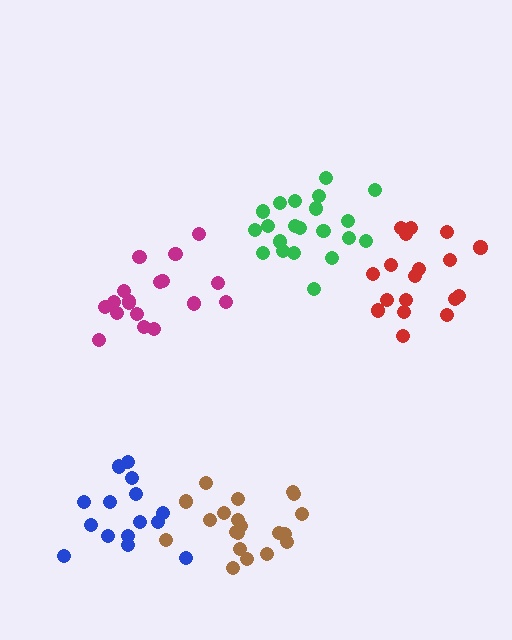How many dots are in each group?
Group 1: 18 dots, Group 2: 21 dots, Group 3: 19 dots, Group 4: 20 dots, Group 5: 15 dots (93 total).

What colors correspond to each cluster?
The clusters are colored: red, green, magenta, brown, blue.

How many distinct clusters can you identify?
There are 5 distinct clusters.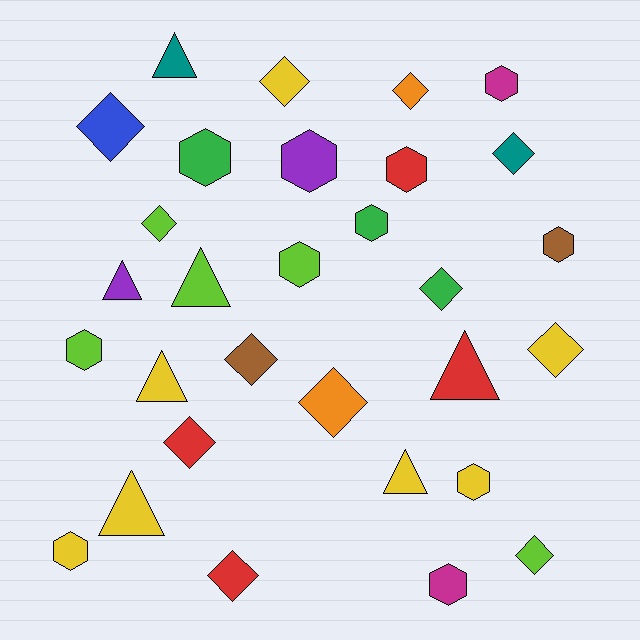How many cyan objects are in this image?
There are no cyan objects.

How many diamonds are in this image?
There are 12 diamonds.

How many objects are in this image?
There are 30 objects.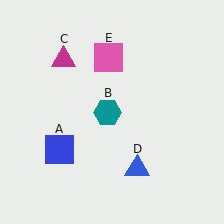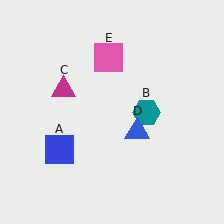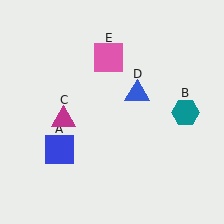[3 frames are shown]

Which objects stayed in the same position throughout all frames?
Blue square (object A) and pink square (object E) remained stationary.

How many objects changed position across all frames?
3 objects changed position: teal hexagon (object B), magenta triangle (object C), blue triangle (object D).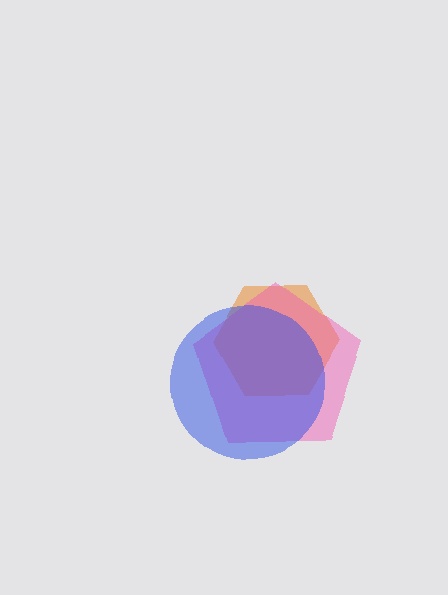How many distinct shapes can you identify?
There are 3 distinct shapes: an orange hexagon, a pink pentagon, a blue circle.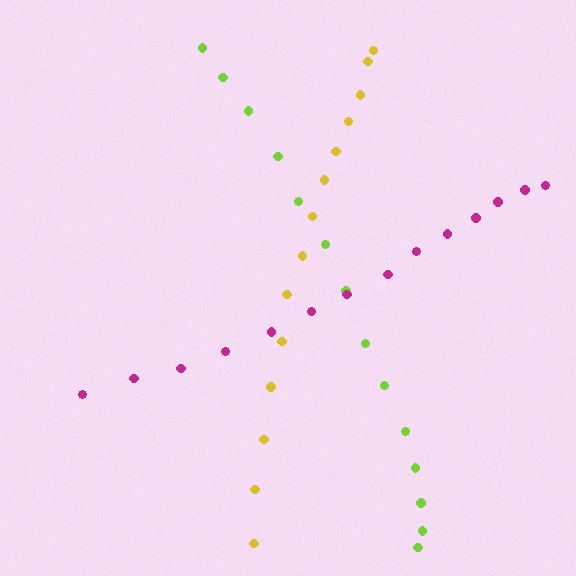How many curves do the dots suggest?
There are 3 distinct paths.